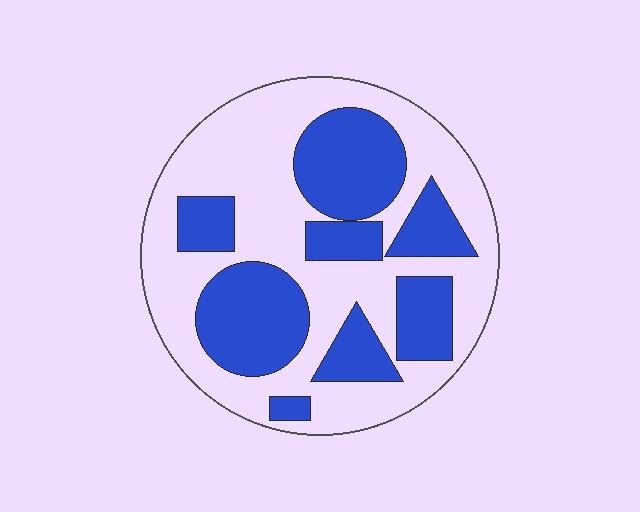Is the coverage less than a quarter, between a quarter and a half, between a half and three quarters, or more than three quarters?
Between a quarter and a half.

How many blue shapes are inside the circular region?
8.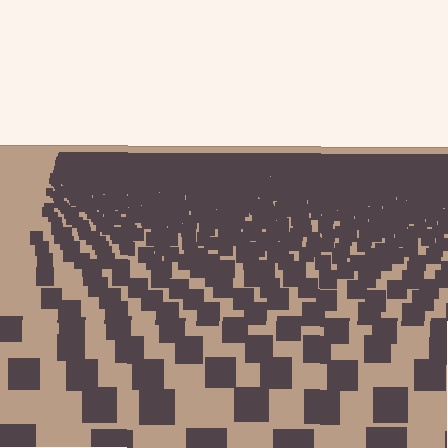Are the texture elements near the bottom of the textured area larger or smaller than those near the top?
Larger. Near the bottom, elements are closer to the viewer and appear at a bigger on-screen size.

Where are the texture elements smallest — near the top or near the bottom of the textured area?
Near the top.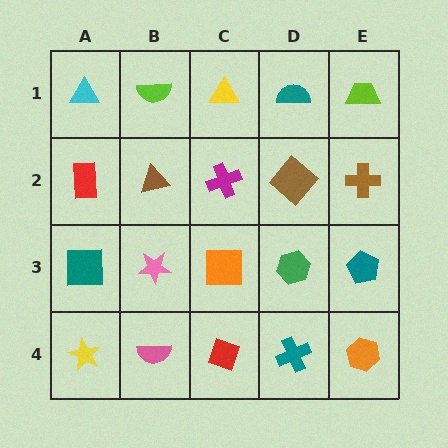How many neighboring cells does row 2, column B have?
4.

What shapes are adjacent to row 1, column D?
A brown diamond (row 2, column D), a yellow triangle (row 1, column C), a lime trapezoid (row 1, column E).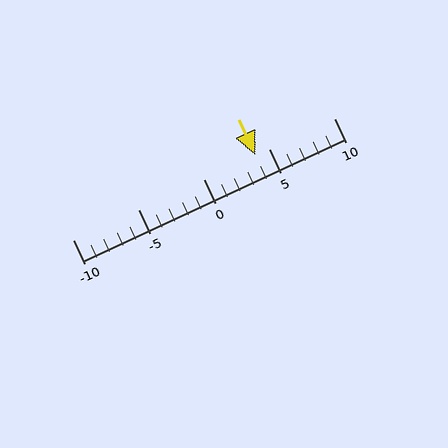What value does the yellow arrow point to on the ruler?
The yellow arrow points to approximately 4.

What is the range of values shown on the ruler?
The ruler shows values from -10 to 10.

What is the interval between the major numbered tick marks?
The major tick marks are spaced 5 units apart.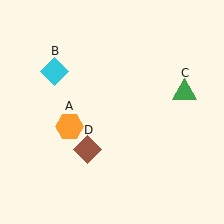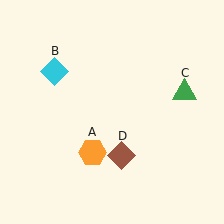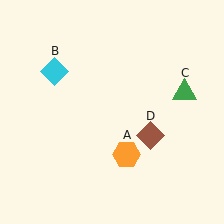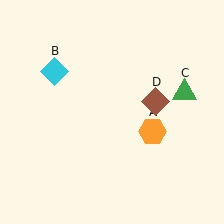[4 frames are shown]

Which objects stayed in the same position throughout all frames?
Cyan diamond (object B) and green triangle (object C) remained stationary.